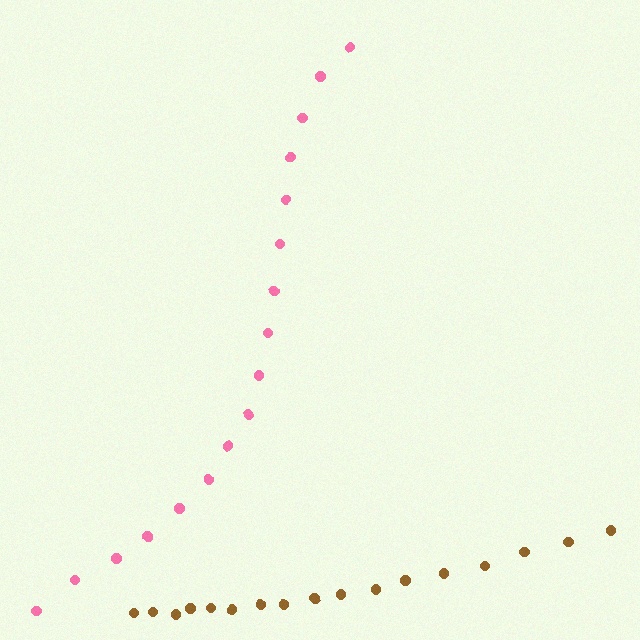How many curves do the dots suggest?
There are 2 distinct paths.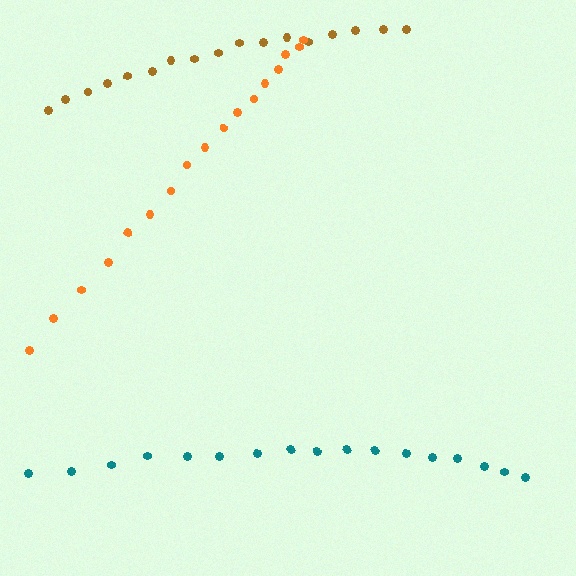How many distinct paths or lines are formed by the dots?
There are 3 distinct paths.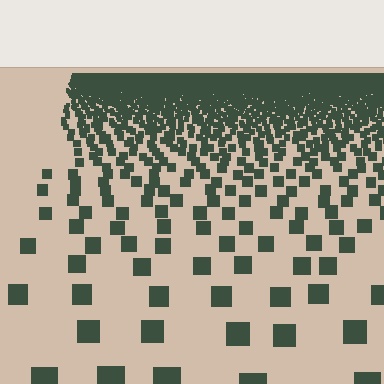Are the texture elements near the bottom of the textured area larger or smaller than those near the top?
Larger. Near the bottom, elements are closer to the viewer and appear at a bigger on-screen size.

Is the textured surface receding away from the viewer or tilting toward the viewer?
The surface is receding away from the viewer. Texture elements get smaller and denser toward the top.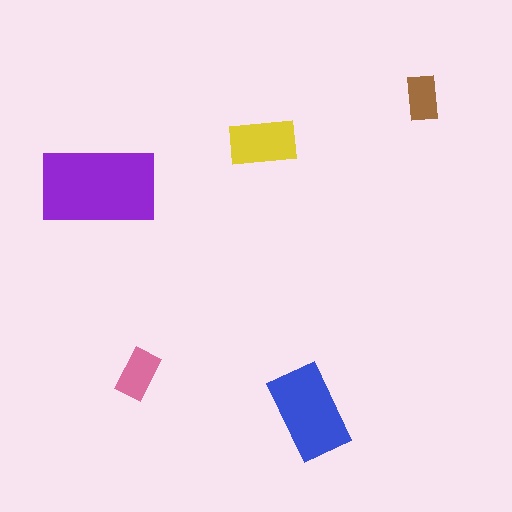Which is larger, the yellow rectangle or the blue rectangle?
The blue one.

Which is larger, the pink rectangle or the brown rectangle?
The pink one.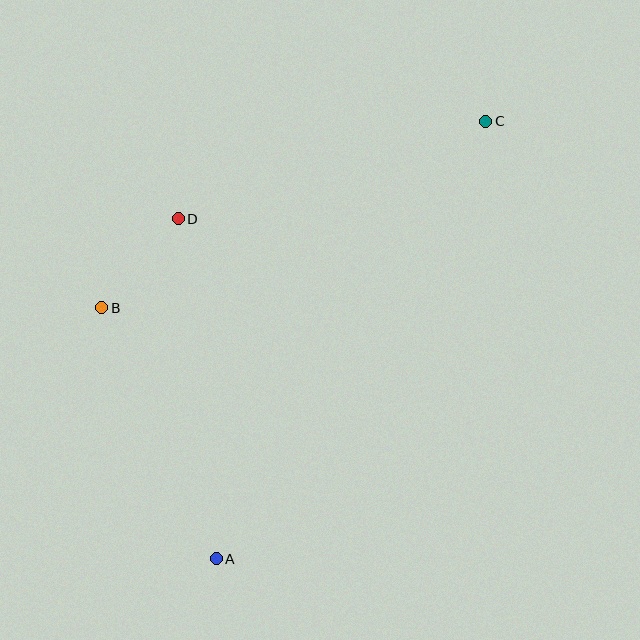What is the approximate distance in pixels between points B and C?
The distance between B and C is approximately 427 pixels.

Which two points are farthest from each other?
Points A and C are farthest from each other.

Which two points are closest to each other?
Points B and D are closest to each other.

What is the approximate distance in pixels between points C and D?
The distance between C and D is approximately 323 pixels.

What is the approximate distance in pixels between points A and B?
The distance between A and B is approximately 276 pixels.